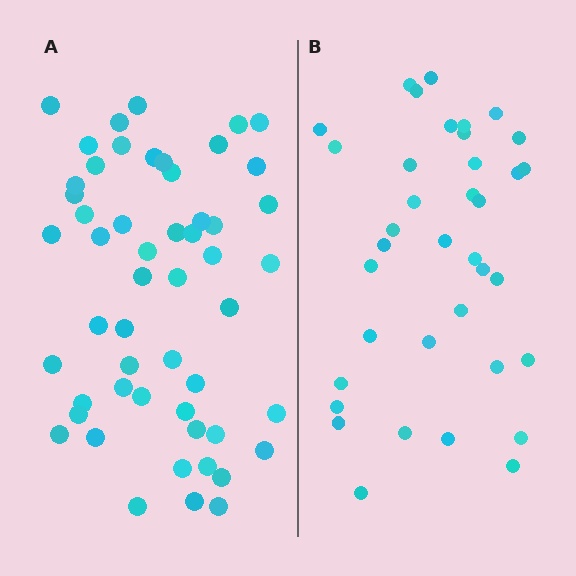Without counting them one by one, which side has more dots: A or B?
Region A (the left region) has more dots.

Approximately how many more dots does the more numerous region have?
Region A has approximately 15 more dots than region B.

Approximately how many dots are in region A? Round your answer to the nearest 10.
About 50 dots. (The exact count is 53, which rounds to 50.)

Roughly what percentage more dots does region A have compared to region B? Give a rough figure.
About 45% more.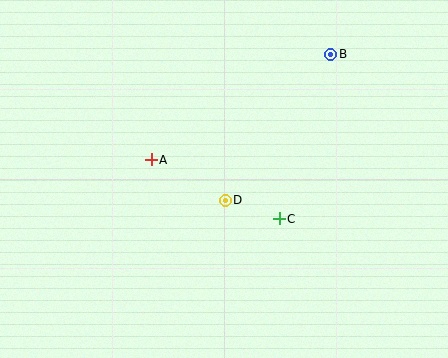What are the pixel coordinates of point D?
Point D is at (225, 200).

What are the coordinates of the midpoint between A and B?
The midpoint between A and B is at (241, 107).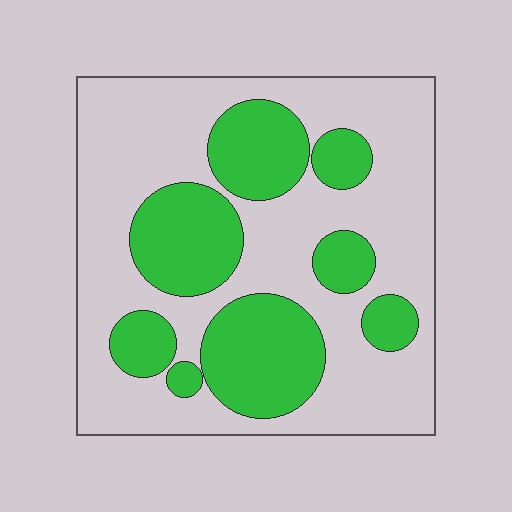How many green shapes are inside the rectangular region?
8.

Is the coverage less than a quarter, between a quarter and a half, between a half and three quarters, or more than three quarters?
Between a quarter and a half.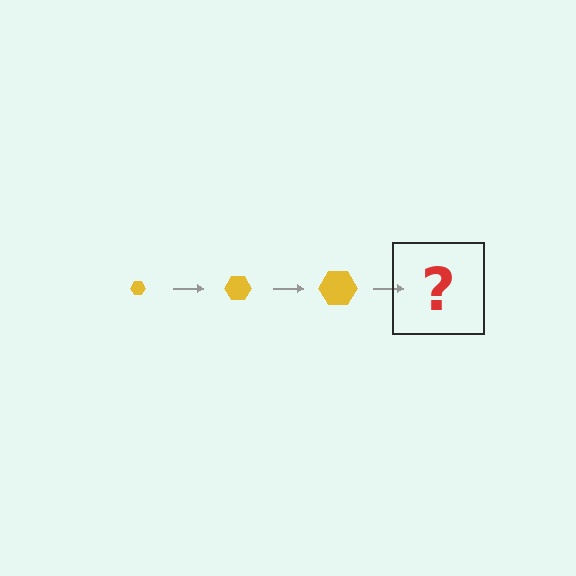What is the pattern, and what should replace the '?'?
The pattern is that the hexagon gets progressively larger each step. The '?' should be a yellow hexagon, larger than the previous one.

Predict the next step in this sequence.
The next step is a yellow hexagon, larger than the previous one.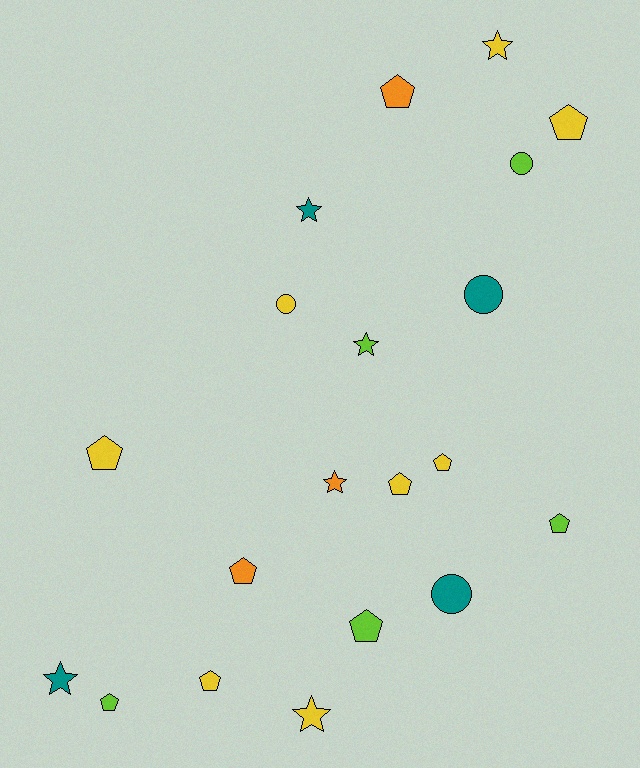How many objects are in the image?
There are 20 objects.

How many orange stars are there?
There is 1 orange star.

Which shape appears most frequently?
Pentagon, with 10 objects.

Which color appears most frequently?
Yellow, with 8 objects.